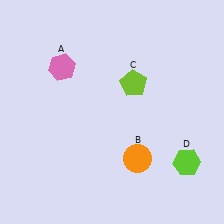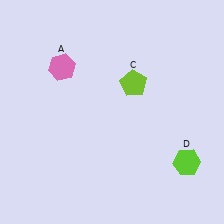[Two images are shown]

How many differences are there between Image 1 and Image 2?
There is 1 difference between the two images.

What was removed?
The orange circle (B) was removed in Image 2.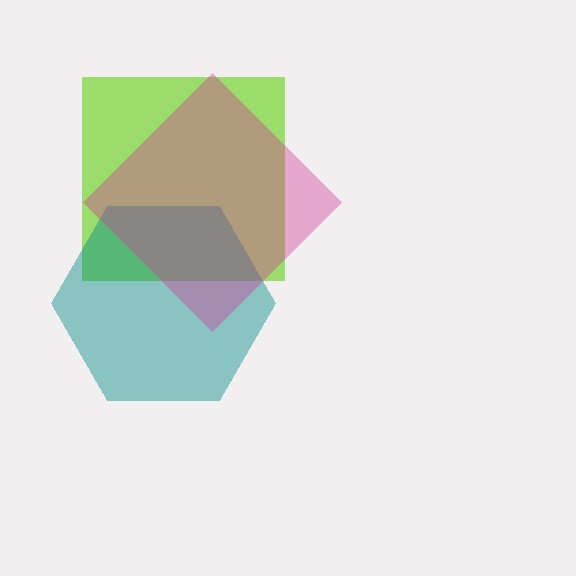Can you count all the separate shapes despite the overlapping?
Yes, there are 3 separate shapes.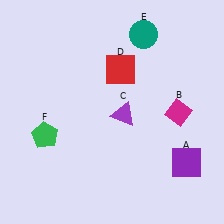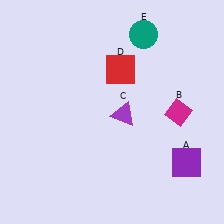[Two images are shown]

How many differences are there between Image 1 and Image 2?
There is 1 difference between the two images.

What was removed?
The green pentagon (F) was removed in Image 2.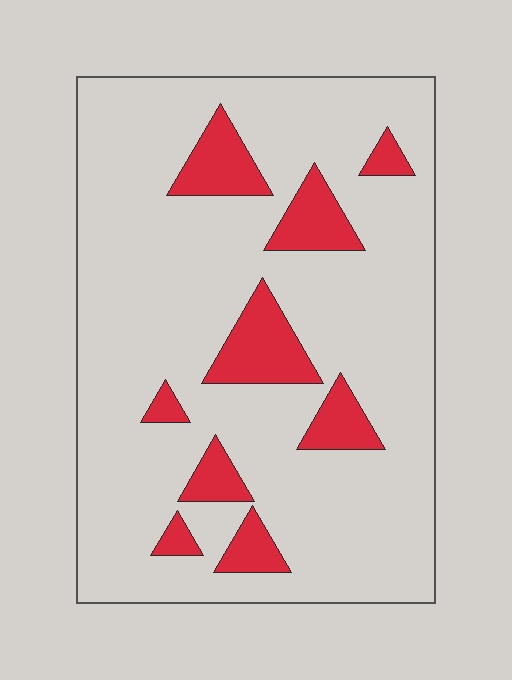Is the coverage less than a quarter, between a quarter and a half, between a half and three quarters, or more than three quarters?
Less than a quarter.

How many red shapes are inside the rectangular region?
9.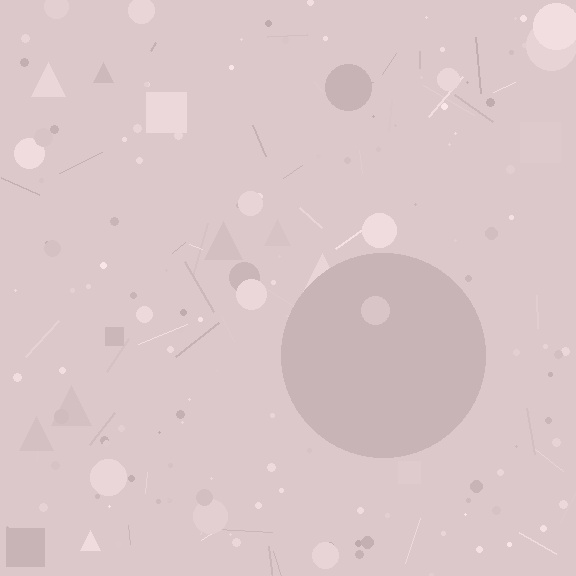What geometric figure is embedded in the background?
A circle is embedded in the background.